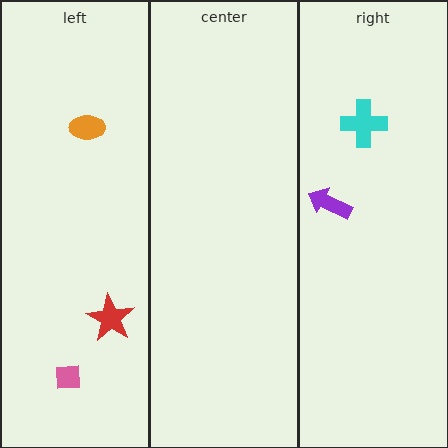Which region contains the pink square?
The left region.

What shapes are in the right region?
The cyan cross, the purple arrow.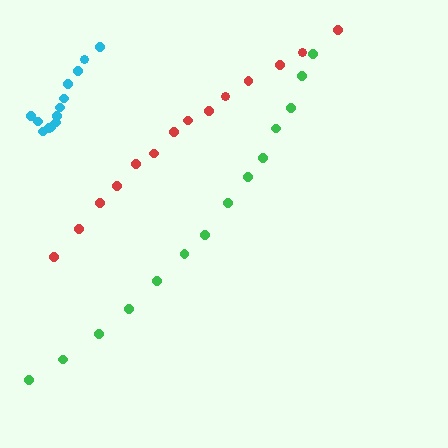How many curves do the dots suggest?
There are 3 distinct paths.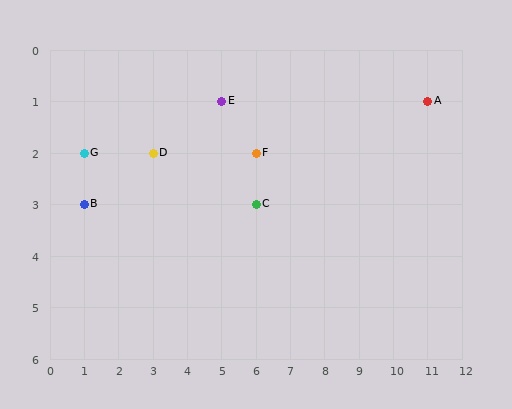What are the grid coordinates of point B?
Point B is at grid coordinates (1, 3).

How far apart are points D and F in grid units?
Points D and F are 3 columns apart.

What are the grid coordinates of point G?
Point G is at grid coordinates (1, 2).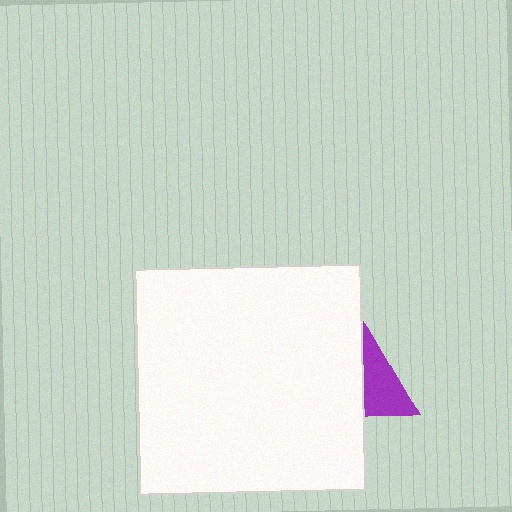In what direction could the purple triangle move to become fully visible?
The purple triangle could move right. That would shift it out from behind the white square entirely.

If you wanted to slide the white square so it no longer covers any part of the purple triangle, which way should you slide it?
Slide it left — that is the most direct way to separate the two shapes.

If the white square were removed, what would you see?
You would see the complete purple triangle.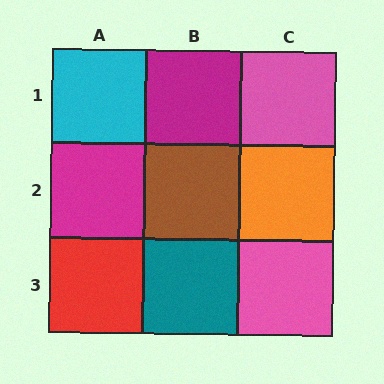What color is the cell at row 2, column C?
Orange.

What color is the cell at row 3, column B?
Teal.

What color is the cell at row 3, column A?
Red.